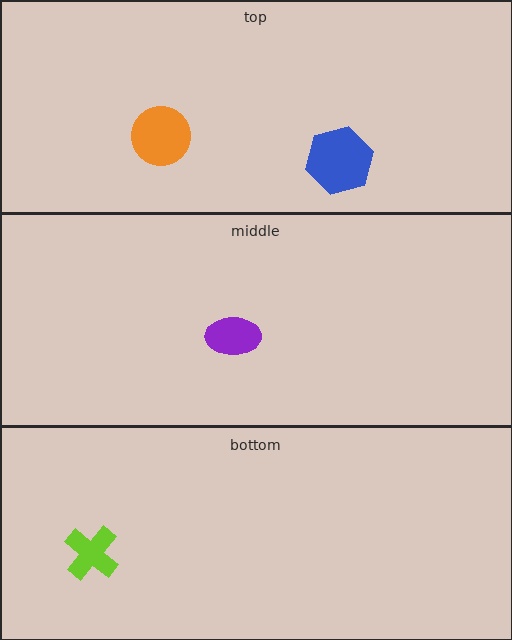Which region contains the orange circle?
The top region.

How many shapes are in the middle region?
1.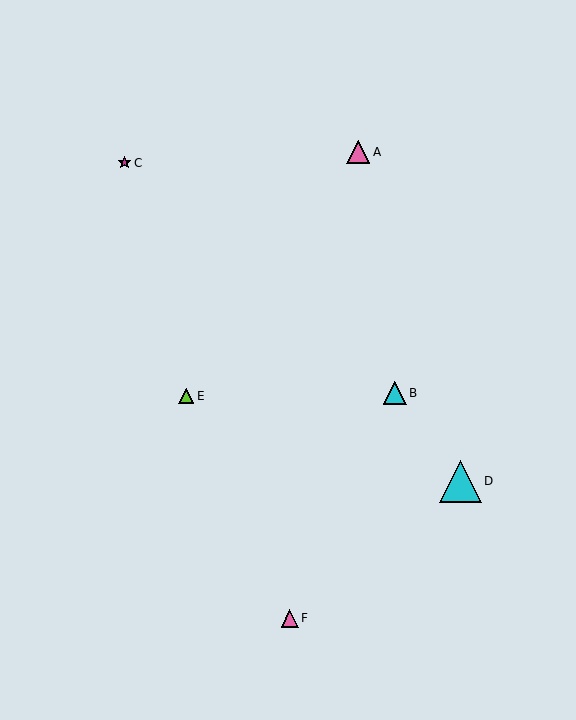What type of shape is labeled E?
Shape E is a lime triangle.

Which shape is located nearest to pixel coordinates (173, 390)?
The lime triangle (labeled E) at (186, 396) is nearest to that location.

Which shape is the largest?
The cyan triangle (labeled D) is the largest.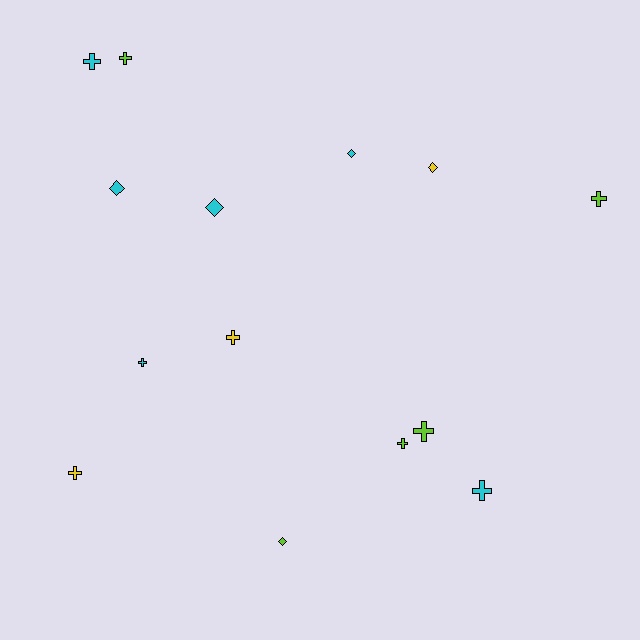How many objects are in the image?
There are 14 objects.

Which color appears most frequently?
Cyan, with 6 objects.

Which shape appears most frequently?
Cross, with 9 objects.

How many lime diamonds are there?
There is 1 lime diamond.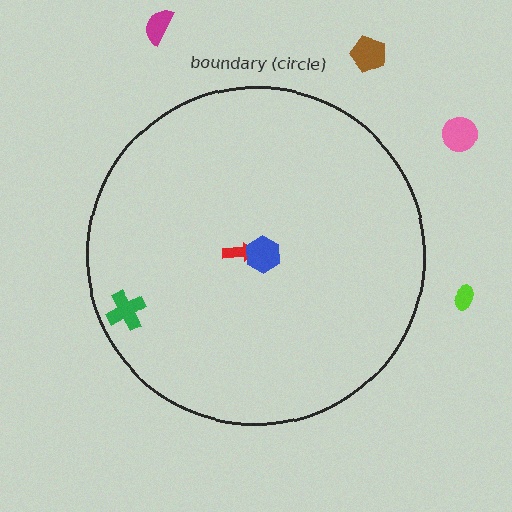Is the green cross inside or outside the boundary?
Inside.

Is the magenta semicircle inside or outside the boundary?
Outside.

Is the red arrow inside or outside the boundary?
Inside.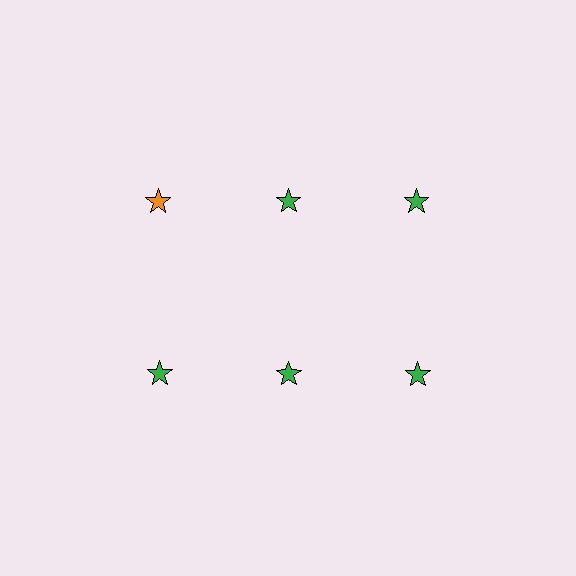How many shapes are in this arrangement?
There are 6 shapes arranged in a grid pattern.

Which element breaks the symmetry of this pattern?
The orange star in the top row, leftmost column breaks the symmetry. All other shapes are green stars.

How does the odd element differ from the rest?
It has a different color: orange instead of green.